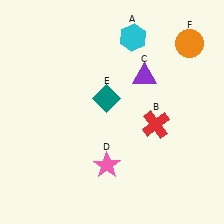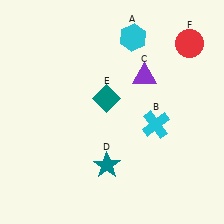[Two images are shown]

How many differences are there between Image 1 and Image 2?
There are 3 differences between the two images.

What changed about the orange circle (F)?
In Image 1, F is orange. In Image 2, it changed to red.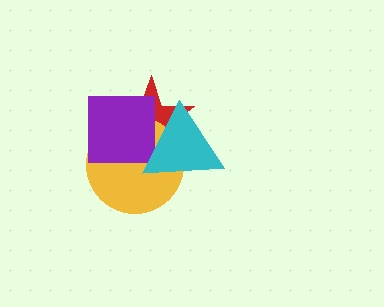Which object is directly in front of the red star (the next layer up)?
The yellow circle is directly in front of the red star.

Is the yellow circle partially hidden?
Yes, it is partially covered by another shape.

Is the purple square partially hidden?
Yes, it is partially covered by another shape.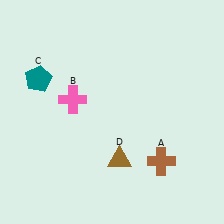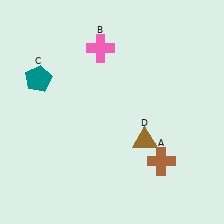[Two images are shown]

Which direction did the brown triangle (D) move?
The brown triangle (D) moved right.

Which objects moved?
The objects that moved are: the pink cross (B), the brown triangle (D).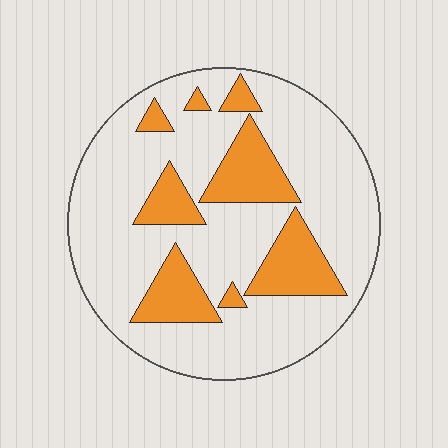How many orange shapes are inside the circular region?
8.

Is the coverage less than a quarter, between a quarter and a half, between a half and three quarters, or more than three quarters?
Less than a quarter.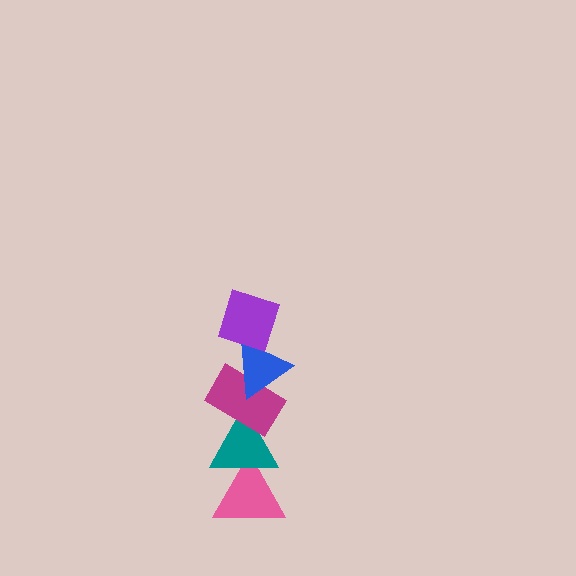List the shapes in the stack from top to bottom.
From top to bottom: the purple diamond, the blue triangle, the magenta rectangle, the teal triangle, the pink triangle.